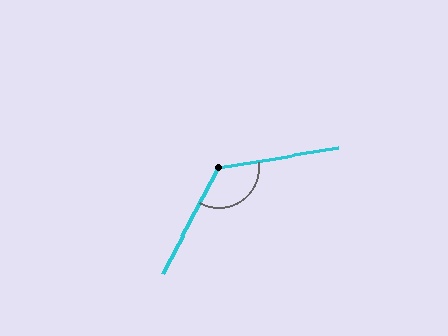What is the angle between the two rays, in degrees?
Approximately 128 degrees.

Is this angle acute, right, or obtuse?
It is obtuse.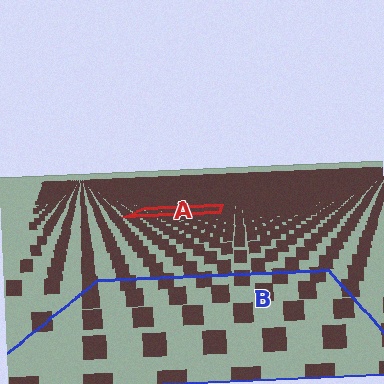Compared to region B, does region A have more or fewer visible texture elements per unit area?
Region A has more texture elements per unit area — they are packed more densely because it is farther away.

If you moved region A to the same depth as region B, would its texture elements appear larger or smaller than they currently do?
They would appear larger. At a closer depth, the same texture elements are projected at a bigger on-screen size.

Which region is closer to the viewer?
Region B is closer. The texture elements there are larger and more spread out.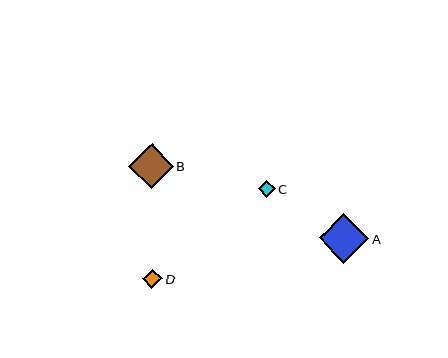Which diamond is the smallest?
Diamond C is the smallest with a size of approximately 17 pixels.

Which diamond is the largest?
Diamond A is the largest with a size of approximately 50 pixels.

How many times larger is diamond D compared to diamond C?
Diamond D is approximately 1.2 times the size of diamond C.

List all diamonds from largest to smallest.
From largest to smallest: A, B, D, C.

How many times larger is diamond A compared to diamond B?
Diamond A is approximately 1.1 times the size of diamond B.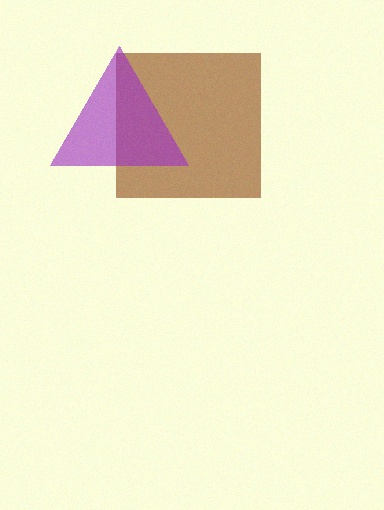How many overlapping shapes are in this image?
There are 2 overlapping shapes in the image.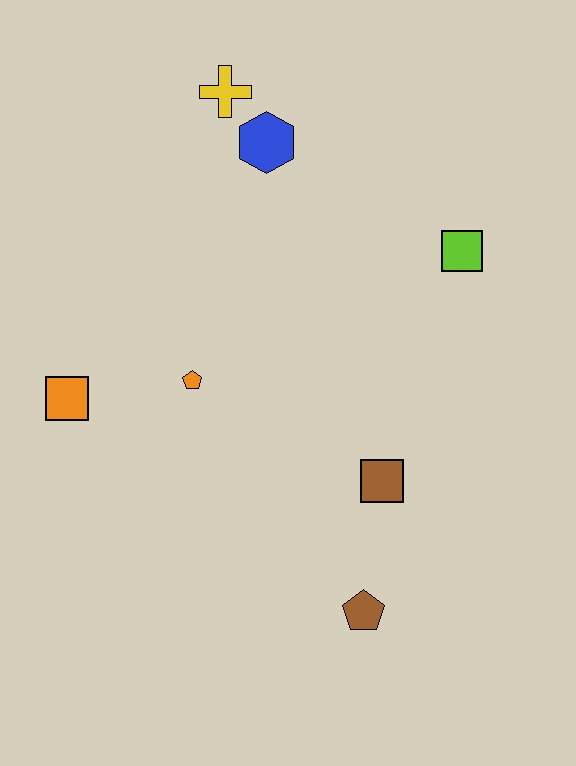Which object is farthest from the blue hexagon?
The brown pentagon is farthest from the blue hexagon.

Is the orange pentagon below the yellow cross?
Yes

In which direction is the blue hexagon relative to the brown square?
The blue hexagon is above the brown square.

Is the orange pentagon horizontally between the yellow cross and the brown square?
No